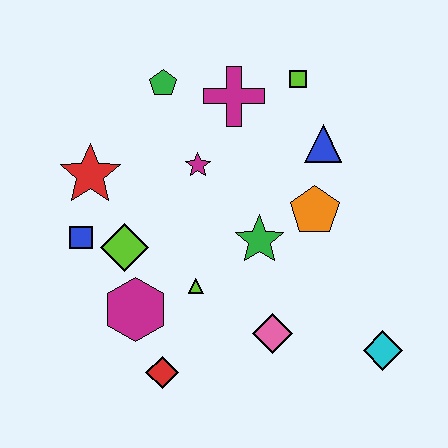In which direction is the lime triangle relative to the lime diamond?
The lime triangle is to the right of the lime diamond.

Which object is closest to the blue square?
The lime diamond is closest to the blue square.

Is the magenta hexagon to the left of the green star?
Yes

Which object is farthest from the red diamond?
The lime square is farthest from the red diamond.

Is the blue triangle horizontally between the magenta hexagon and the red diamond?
No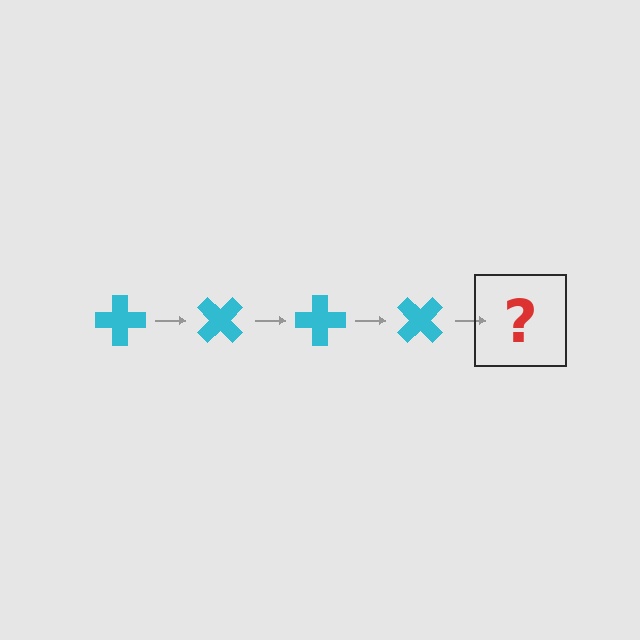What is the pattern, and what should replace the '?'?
The pattern is that the cross rotates 45 degrees each step. The '?' should be a cyan cross rotated 180 degrees.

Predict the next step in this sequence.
The next step is a cyan cross rotated 180 degrees.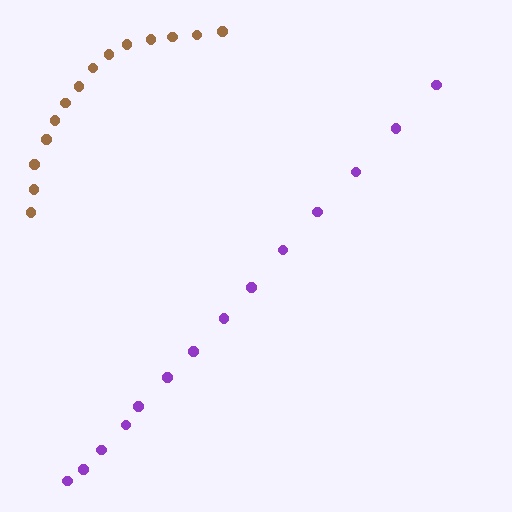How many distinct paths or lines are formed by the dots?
There are 2 distinct paths.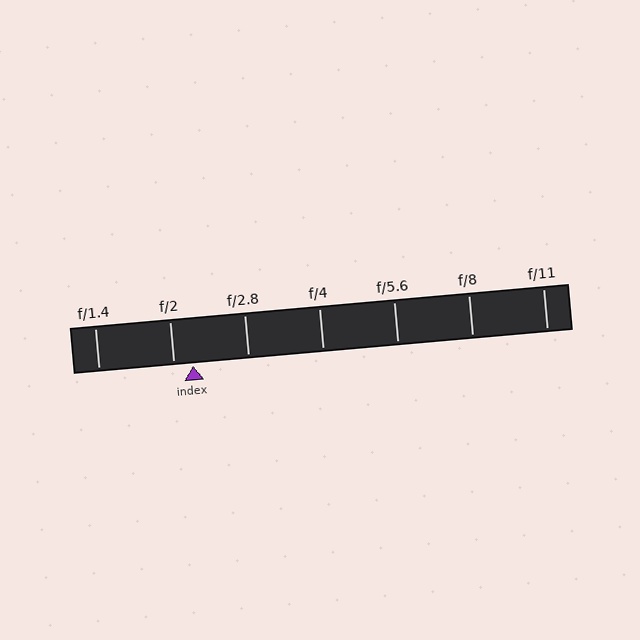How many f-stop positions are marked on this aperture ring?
There are 7 f-stop positions marked.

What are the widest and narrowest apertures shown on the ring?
The widest aperture shown is f/1.4 and the narrowest is f/11.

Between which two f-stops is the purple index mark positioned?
The index mark is between f/2 and f/2.8.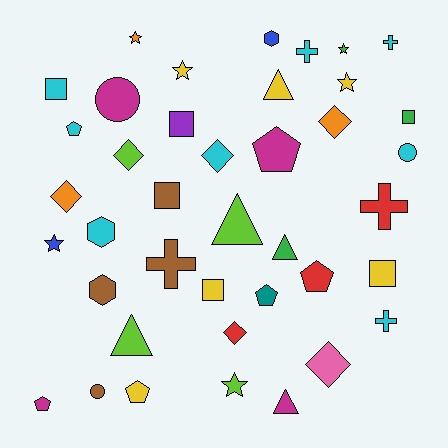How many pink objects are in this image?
There is 1 pink object.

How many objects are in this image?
There are 40 objects.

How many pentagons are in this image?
There are 6 pentagons.